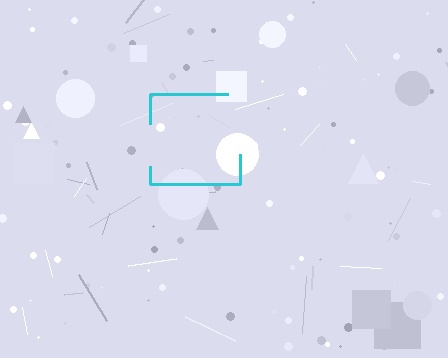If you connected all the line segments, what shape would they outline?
They would outline a square.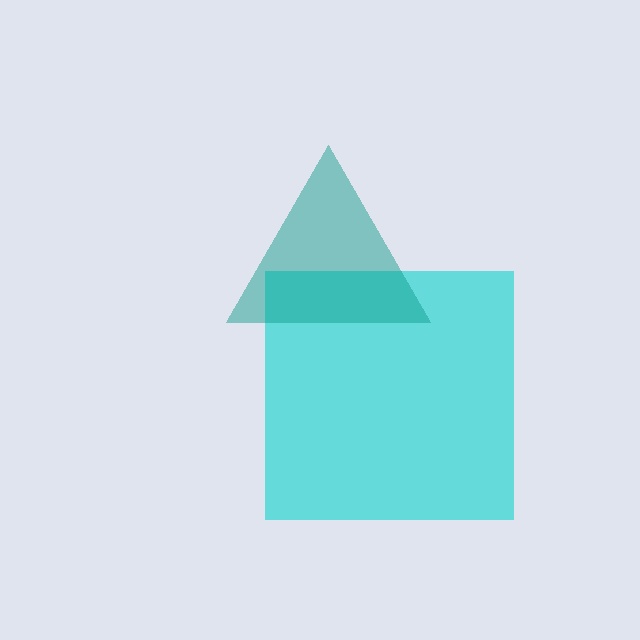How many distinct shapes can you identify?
There are 2 distinct shapes: a cyan square, a teal triangle.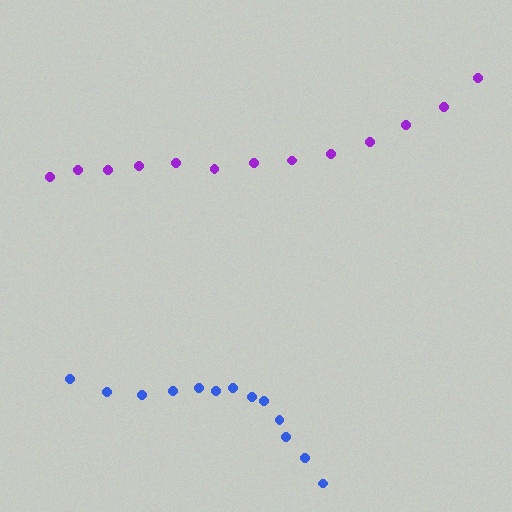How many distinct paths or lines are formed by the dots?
There are 2 distinct paths.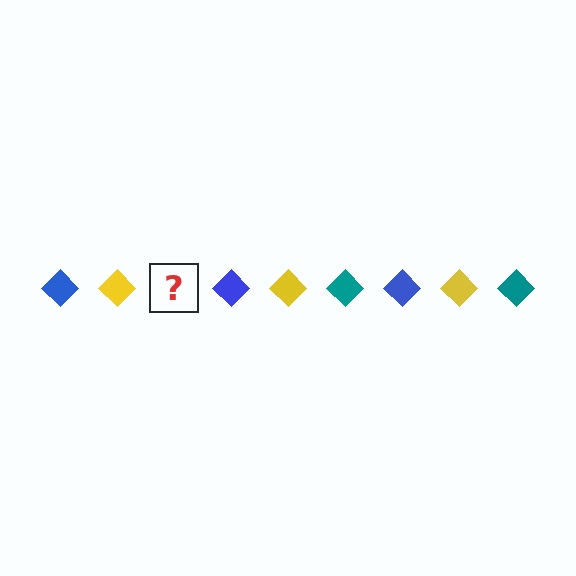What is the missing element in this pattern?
The missing element is a teal diamond.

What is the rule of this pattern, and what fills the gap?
The rule is that the pattern cycles through blue, yellow, teal diamonds. The gap should be filled with a teal diamond.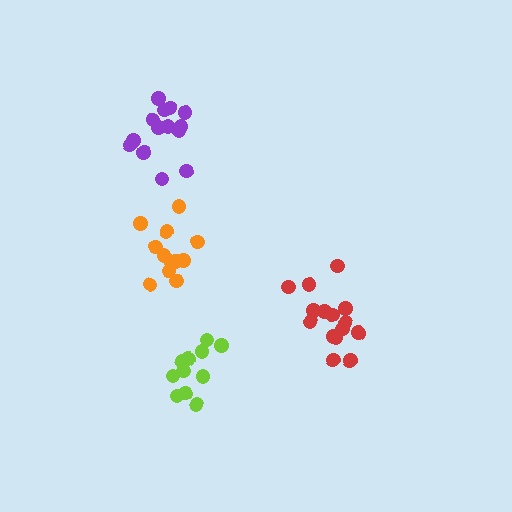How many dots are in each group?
Group 1: 11 dots, Group 2: 15 dots, Group 3: 13 dots, Group 4: 15 dots (54 total).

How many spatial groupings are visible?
There are 4 spatial groupings.